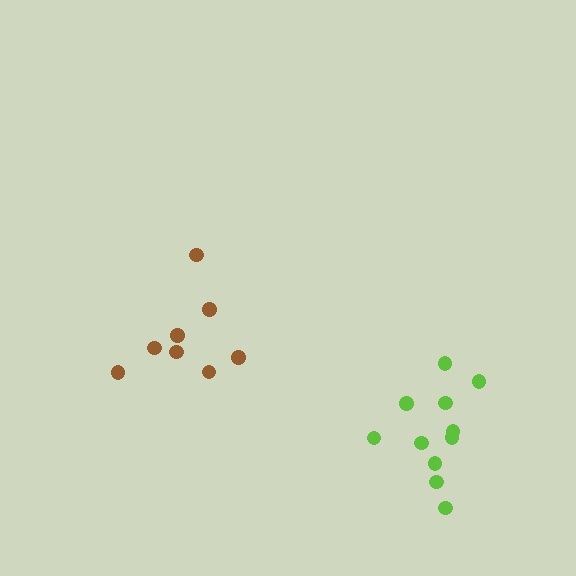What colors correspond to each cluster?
The clusters are colored: lime, brown.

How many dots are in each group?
Group 1: 11 dots, Group 2: 8 dots (19 total).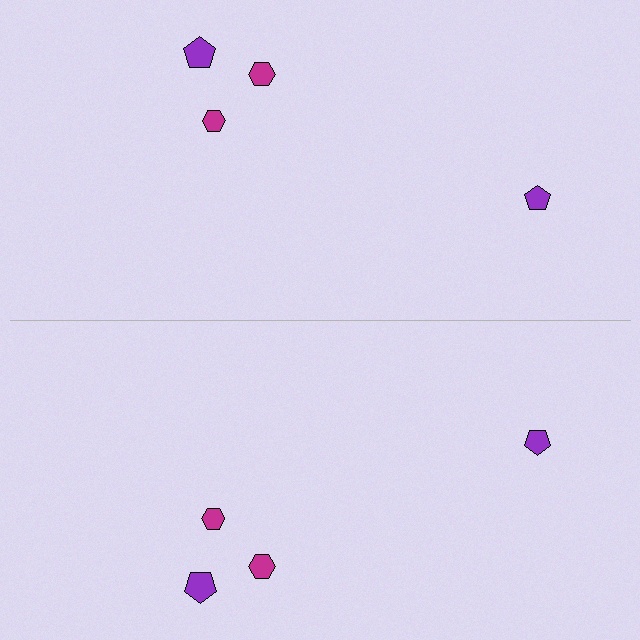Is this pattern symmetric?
Yes, this pattern has bilateral (reflection) symmetry.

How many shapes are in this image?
There are 8 shapes in this image.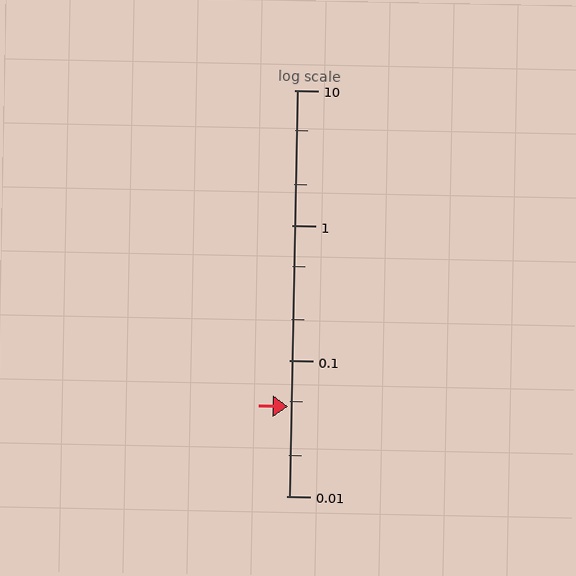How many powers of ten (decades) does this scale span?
The scale spans 3 decades, from 0.01 to 10.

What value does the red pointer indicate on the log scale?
The pointer indicates approximately 0.046.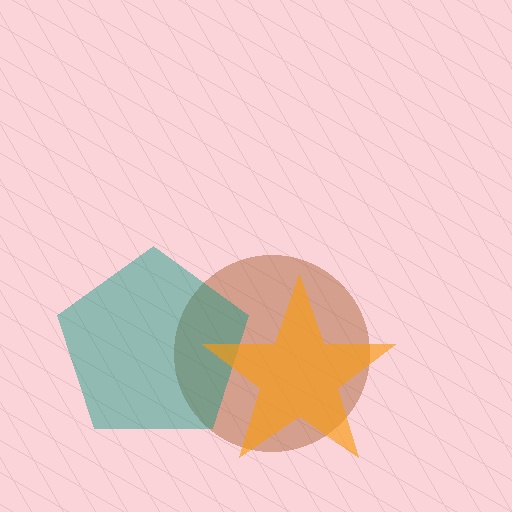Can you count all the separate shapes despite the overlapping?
Yes, there are 3 separate shapes.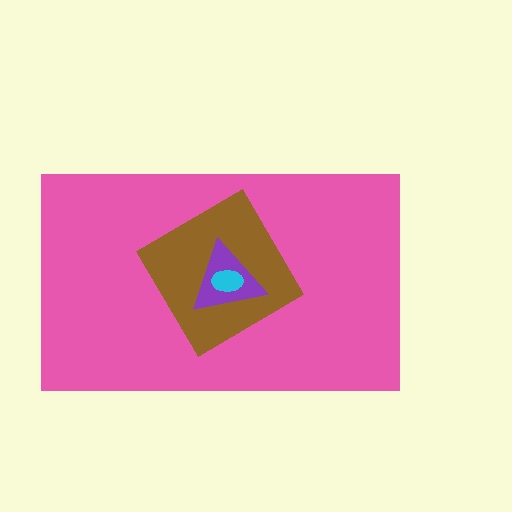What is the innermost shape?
The cyan ellipse.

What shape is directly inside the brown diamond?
The purple triangle.